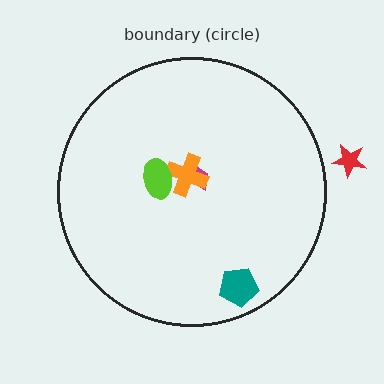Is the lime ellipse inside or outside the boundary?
Inside.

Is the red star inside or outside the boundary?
Outside.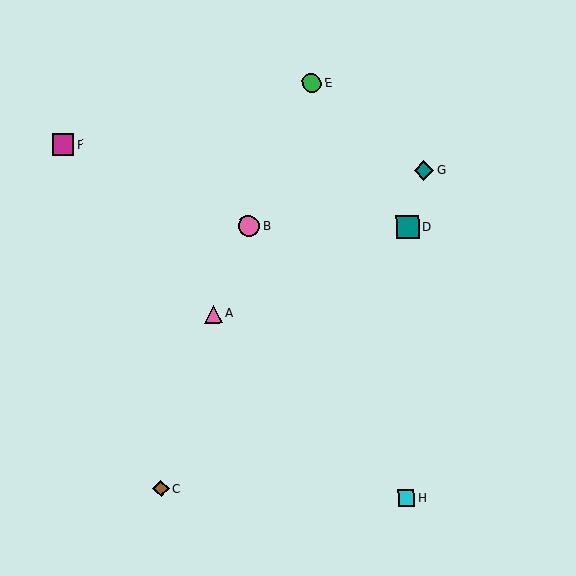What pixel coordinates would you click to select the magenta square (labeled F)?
Click at (63, 144) to select the magenta square F.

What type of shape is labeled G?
Shape G is a teal diamond.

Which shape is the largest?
The teal square (labeled D) is the largest.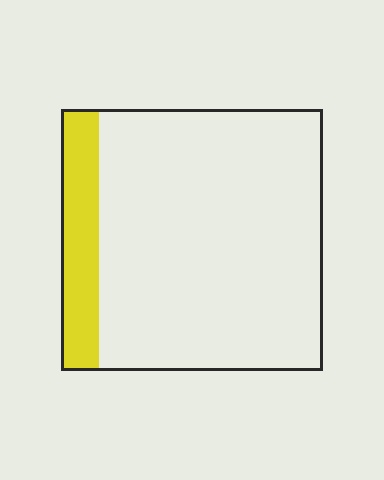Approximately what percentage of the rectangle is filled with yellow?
Approximately 15%.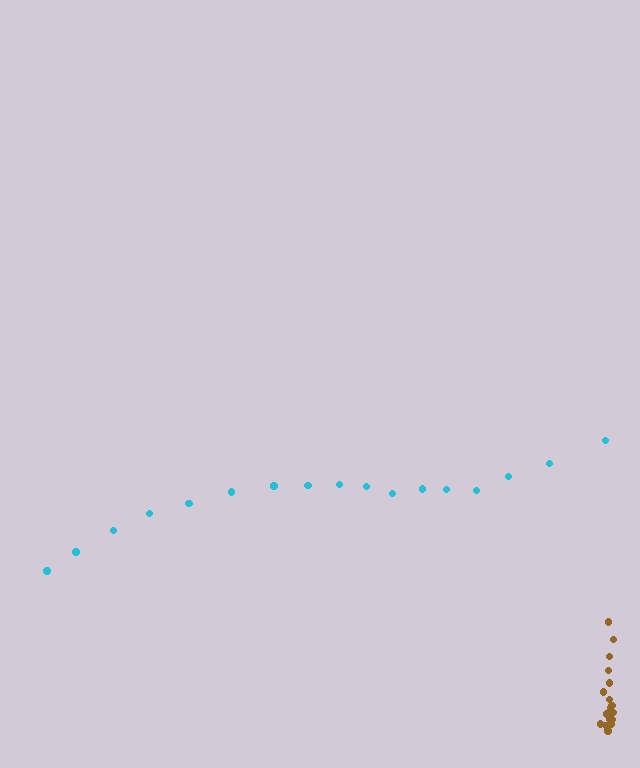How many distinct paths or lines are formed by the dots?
There are 2 distinct paths.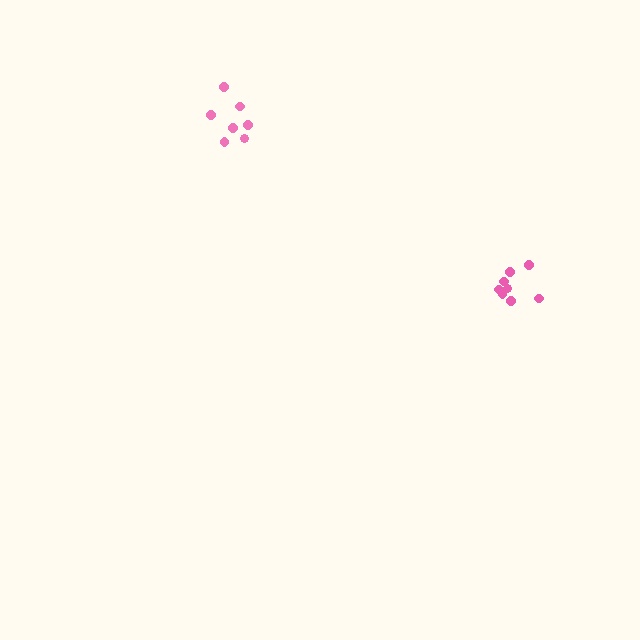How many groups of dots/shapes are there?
There are 2 groups.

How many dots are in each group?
Group 1: 7 dots, Group 2: 8 dots (15 total).